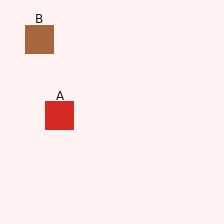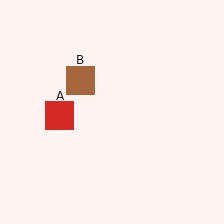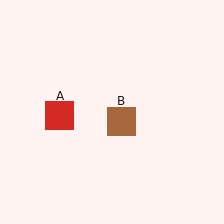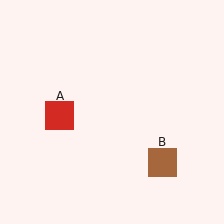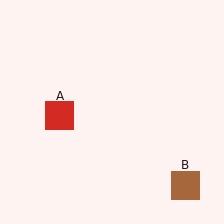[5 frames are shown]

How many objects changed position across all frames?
1 object changed position: brown square (object B).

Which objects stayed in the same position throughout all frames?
Red square (object A) remained stationary.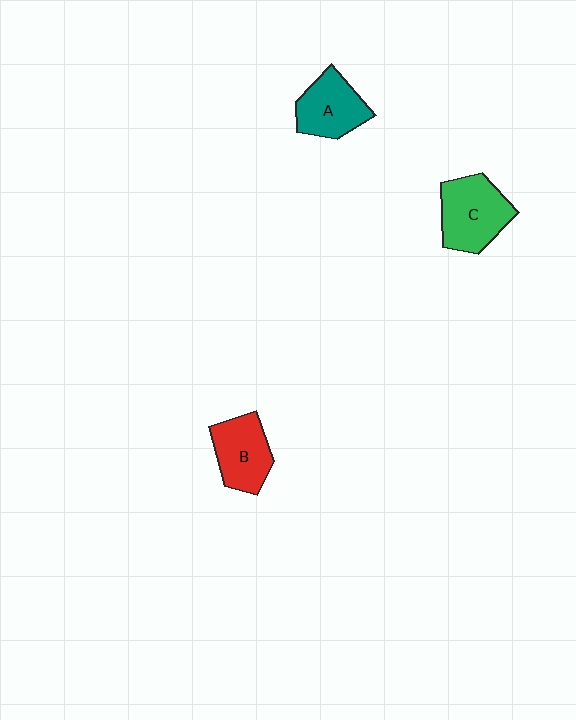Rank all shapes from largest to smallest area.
From largest to smallest: C (green), B (red), A (teal).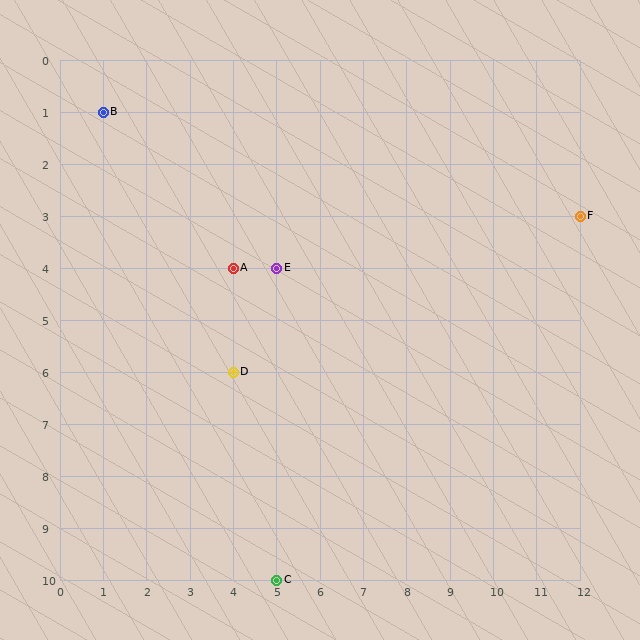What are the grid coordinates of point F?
Point F is at grid coordinates (12, 3).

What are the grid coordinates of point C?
Point C is at grid coordinates (5, 10).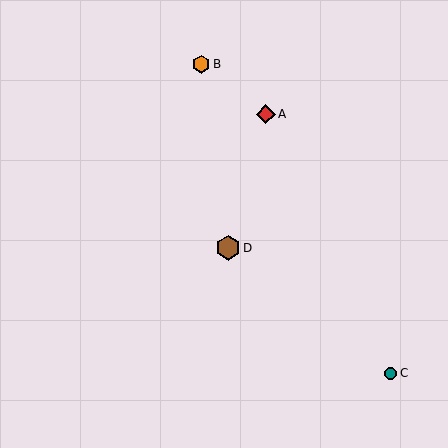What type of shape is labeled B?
Shape B is an orange hexagon.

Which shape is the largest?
The brown hexagon (labeled D) is the largest.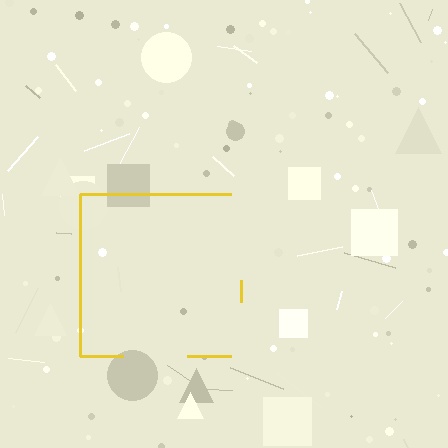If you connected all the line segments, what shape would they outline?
They would outline a square.